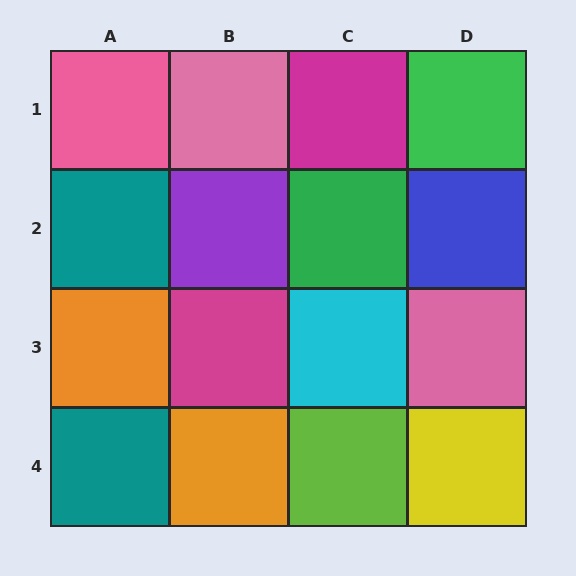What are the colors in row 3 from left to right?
Orange, magenta, cyan, pink.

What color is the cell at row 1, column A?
Pink.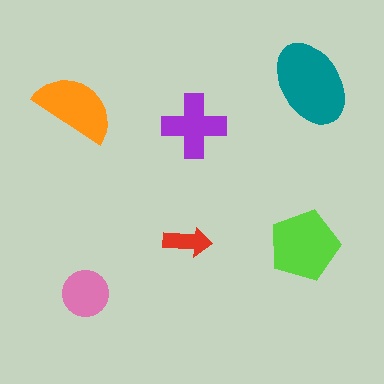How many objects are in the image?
There are 6 objects in the image.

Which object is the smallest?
The red arrow.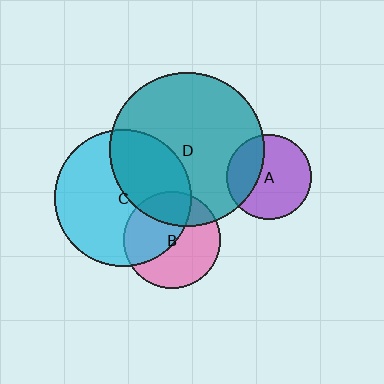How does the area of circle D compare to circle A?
Approximately 3.3 times.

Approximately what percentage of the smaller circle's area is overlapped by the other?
Approximately 40%.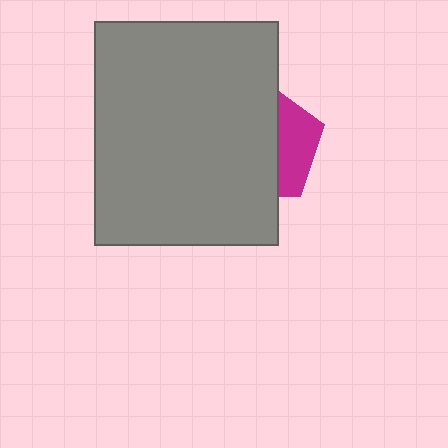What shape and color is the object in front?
The object in front is a gray rectangle.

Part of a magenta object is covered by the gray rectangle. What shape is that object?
It is a pentagon.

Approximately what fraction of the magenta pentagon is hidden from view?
Roughly 69% of the magenta pentagon is hidden behind the gray rectangle.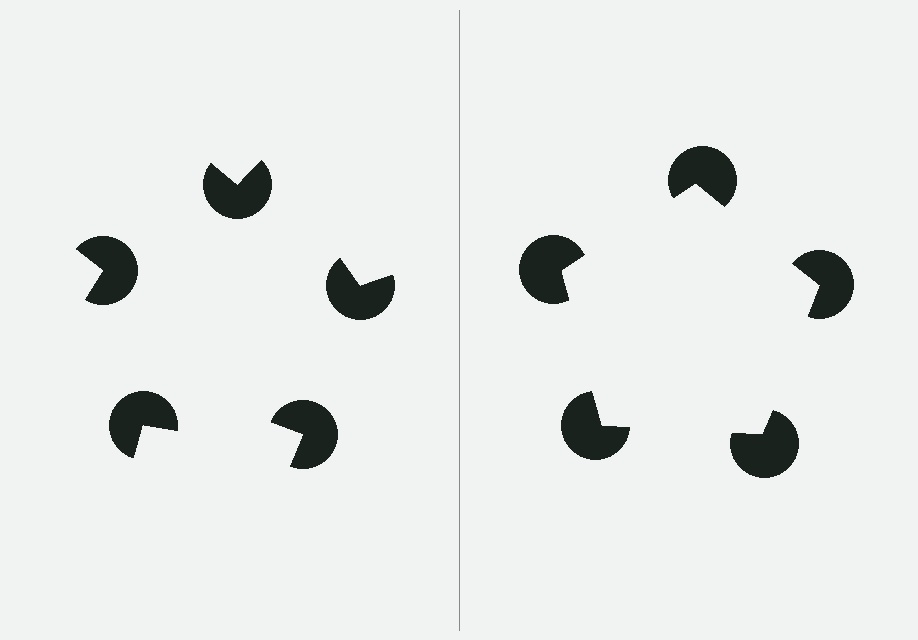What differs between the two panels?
The pac-man discs are positioned identically on both sides; only the wedge orientations differ. On the right they align to a pentagon; on the left they are misaligned.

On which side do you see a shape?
An illusory pentagon appears on the right side. On the left side the wedge cuts are rotated, so no coherent shape forms.